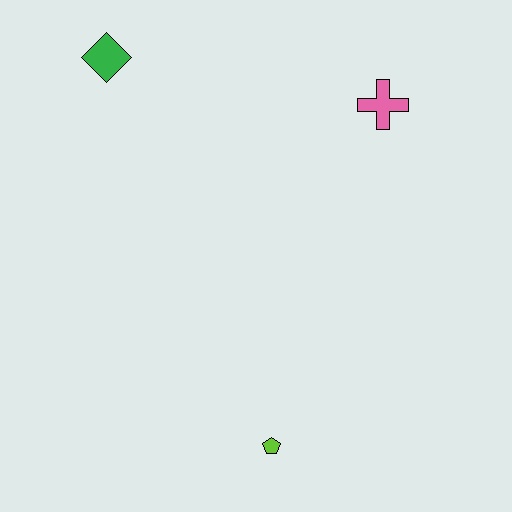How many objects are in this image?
There are 3 objects.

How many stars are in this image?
There are no stars.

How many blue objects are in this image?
There are no blue objects.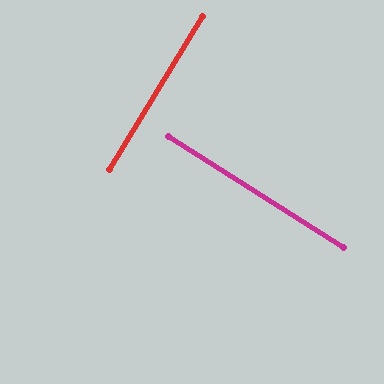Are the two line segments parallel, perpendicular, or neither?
Perpendicular — they meet at approximately 89°.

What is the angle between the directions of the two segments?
Approximately 89 degrees.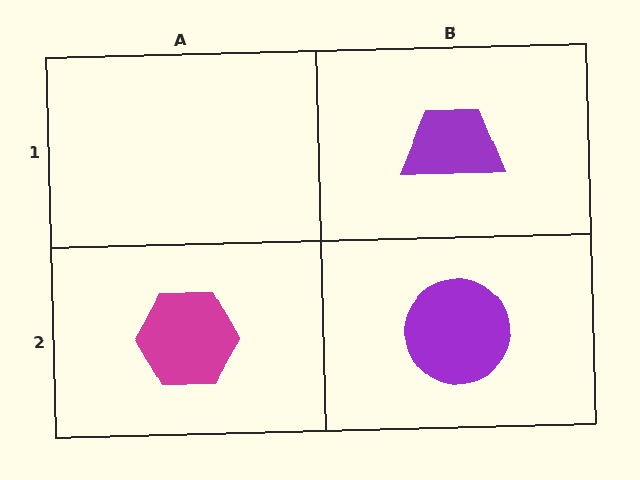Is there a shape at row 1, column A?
No, that cell is empty.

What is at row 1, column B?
A purple trapezoid.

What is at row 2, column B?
A purple circle.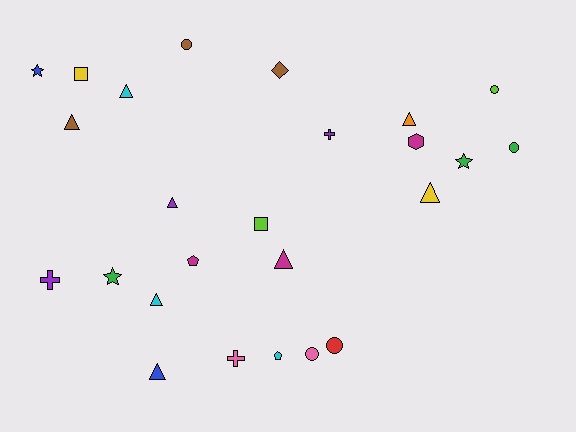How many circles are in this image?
There are 5 circles.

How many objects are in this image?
There are 25 objects.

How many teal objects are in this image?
There are no teal objects.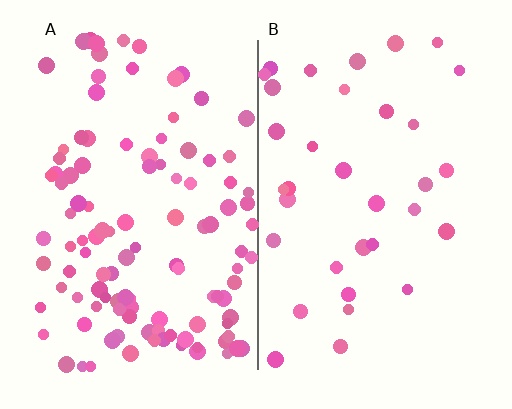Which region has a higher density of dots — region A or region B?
A (the left).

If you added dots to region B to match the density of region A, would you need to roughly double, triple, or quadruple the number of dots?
Approximately triple.